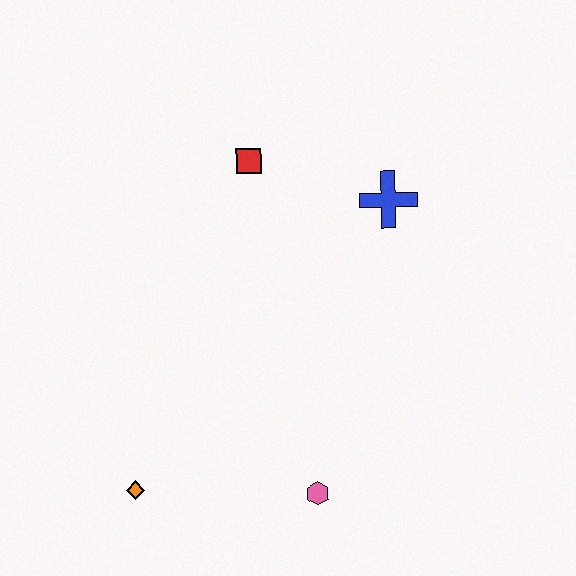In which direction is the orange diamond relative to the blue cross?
The orange diamond is below the blue cross.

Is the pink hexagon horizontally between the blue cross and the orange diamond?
Yes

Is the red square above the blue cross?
Yes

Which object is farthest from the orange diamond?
The blue cross is farthest from the orange diamond.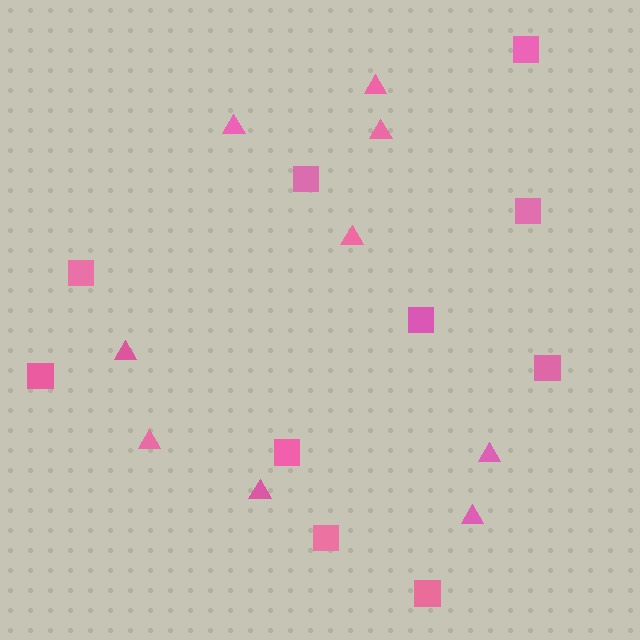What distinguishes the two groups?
There are 2 groups: one group of triangles (9) and one group of squares (10).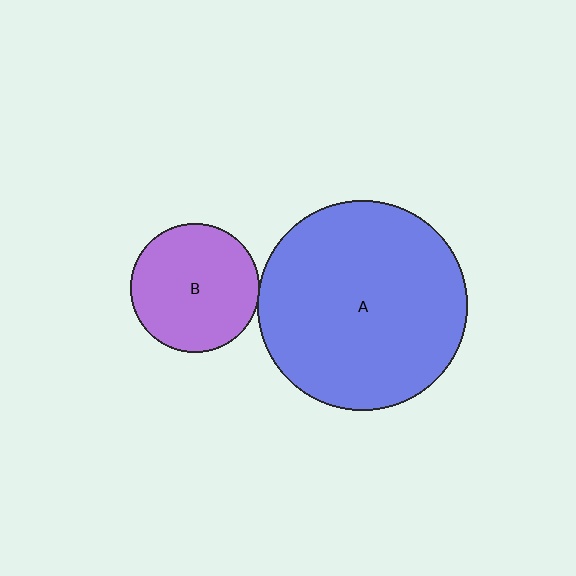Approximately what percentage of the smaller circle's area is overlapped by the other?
Approximately 5%.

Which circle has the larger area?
Circle A (blue).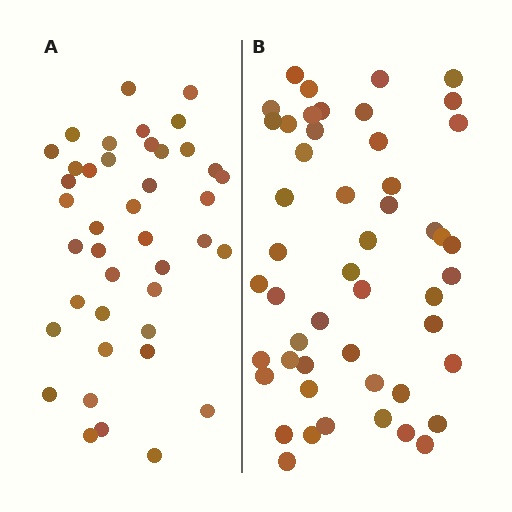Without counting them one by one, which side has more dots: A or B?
Region B (the right region) has more dots.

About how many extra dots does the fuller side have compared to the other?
Region B has roughly 8 or so more dots than region A.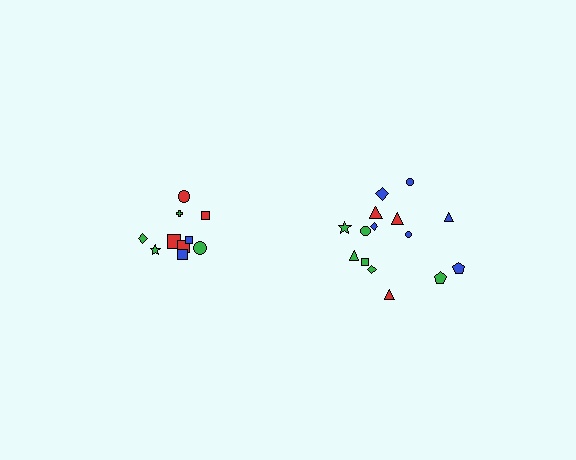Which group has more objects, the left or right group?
The right group.